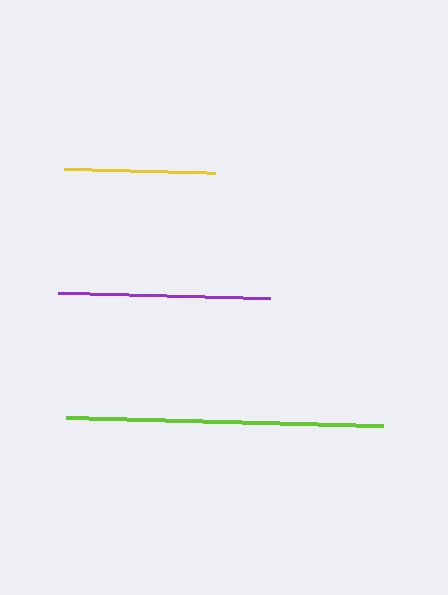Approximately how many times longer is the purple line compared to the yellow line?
The purple line is approximately 1.4 times the length of the yellow line.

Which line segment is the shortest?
The yellow line is the shortest at approximately 151 pixels.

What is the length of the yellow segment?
The yellow segment is approximately 151 pixels long.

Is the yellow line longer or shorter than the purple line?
The purple line is longer than the yellow line.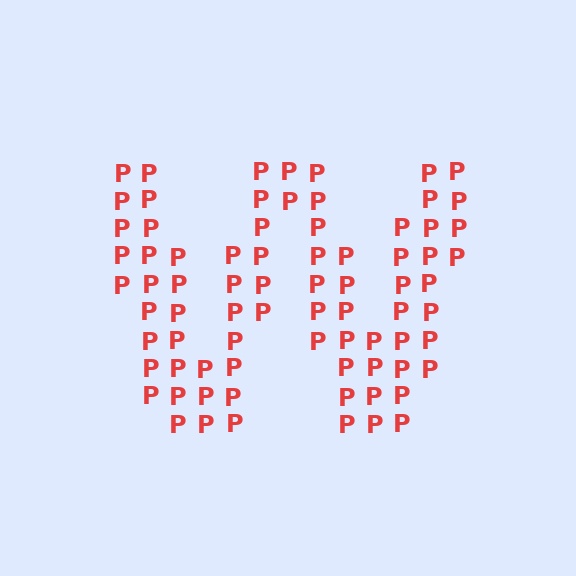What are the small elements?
The small elements are letter P's.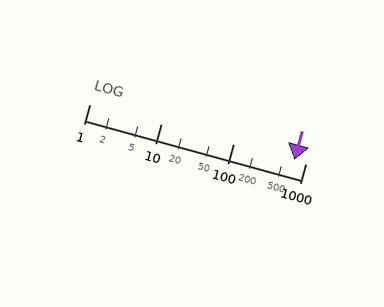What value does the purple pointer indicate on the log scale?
The pointer indicates approximately 710.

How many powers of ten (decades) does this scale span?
The scale spans 3 decades, from 1 to 1000.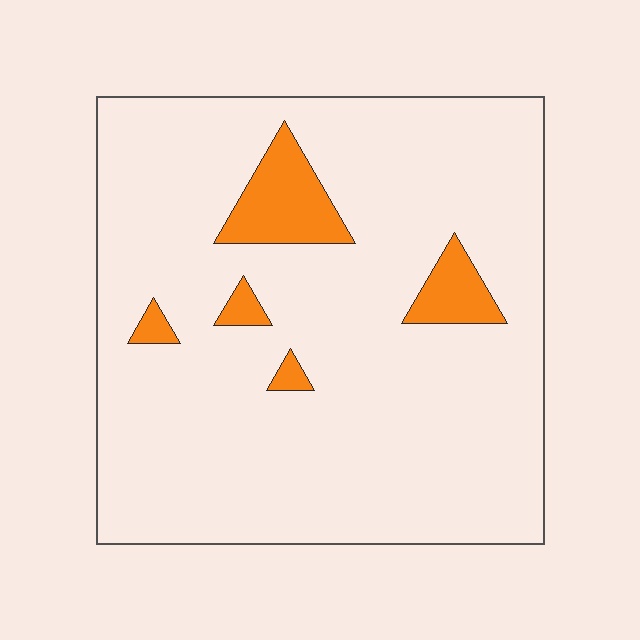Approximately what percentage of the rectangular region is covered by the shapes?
Approximately 10%.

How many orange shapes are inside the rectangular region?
5.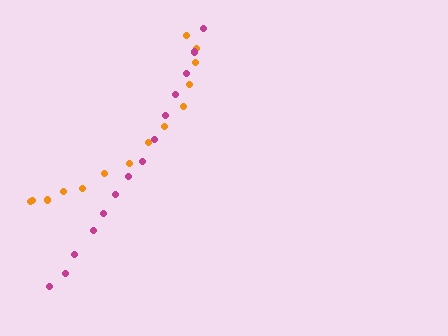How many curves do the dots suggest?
There are 2 distinct paths.